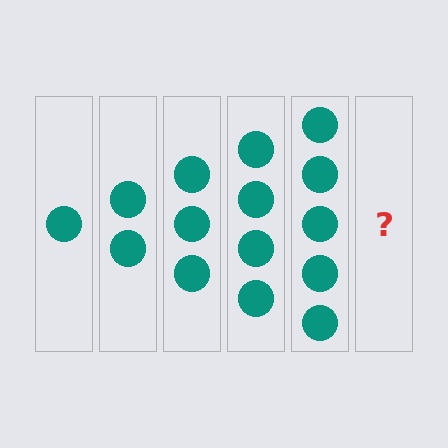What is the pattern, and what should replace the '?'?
The pattern is that each step adds one more circle. The '?' should be 6 circles.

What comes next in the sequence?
The next element should be 6 circles.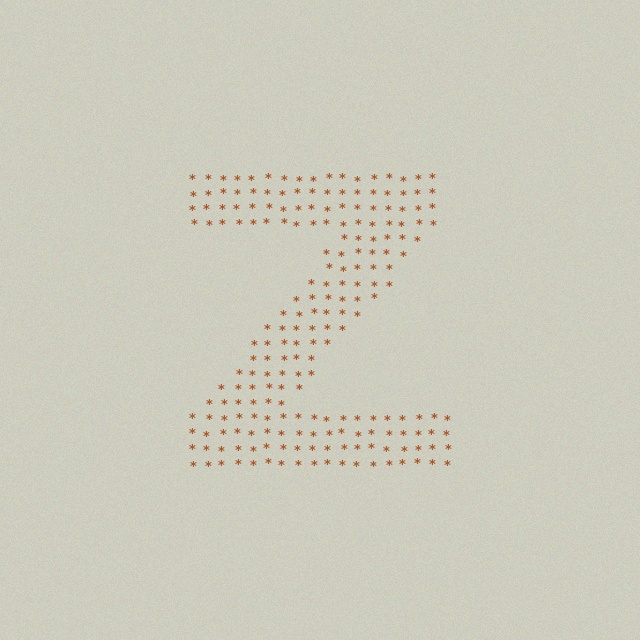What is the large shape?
The large shape is the letter Z.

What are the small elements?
The small elements are asterisks.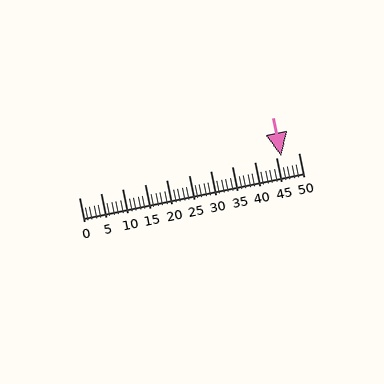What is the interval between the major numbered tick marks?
The major tick marks are spaced 5 units apart.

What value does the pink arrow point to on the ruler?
The pink arrow points to approximately 46.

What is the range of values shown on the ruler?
The ruler shows values from 0 to 50.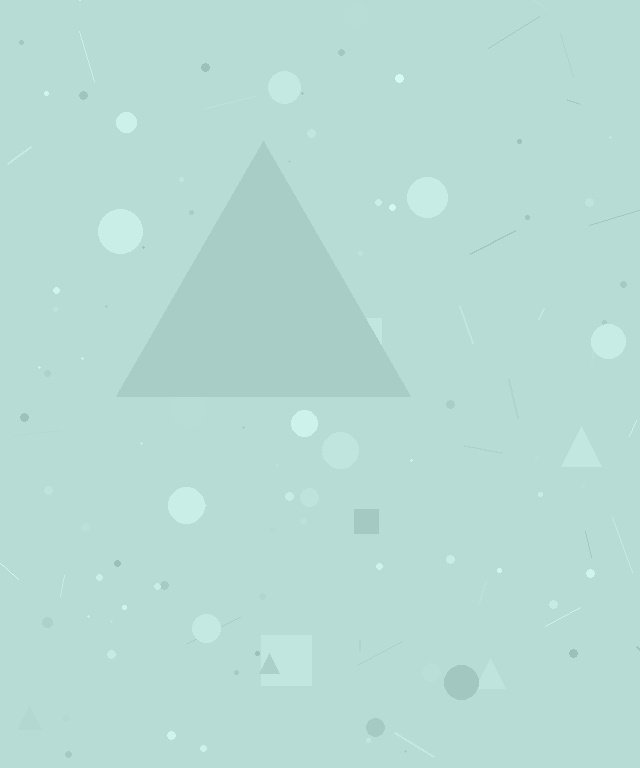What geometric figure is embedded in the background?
A triangle is embedded in the background.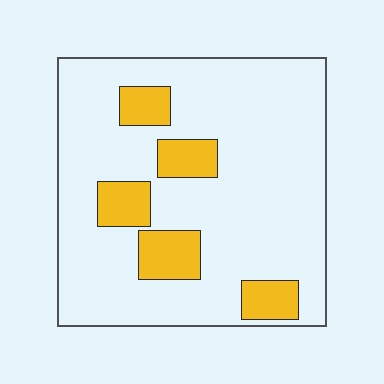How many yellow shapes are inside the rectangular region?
5.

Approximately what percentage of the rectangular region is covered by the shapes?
Approximately 15%.